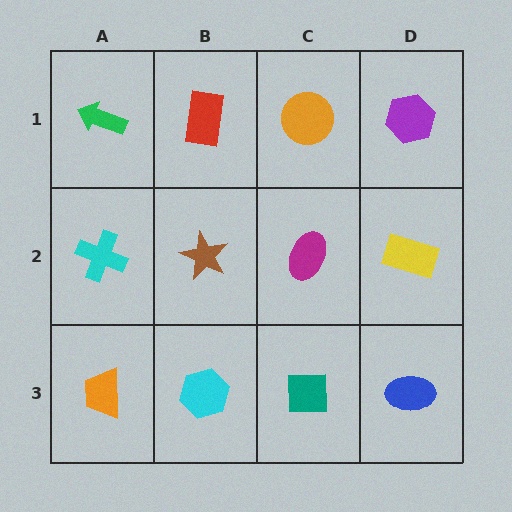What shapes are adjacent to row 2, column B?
A red rectangle (row 1, column B), a cyan hexagon (row 3, column B), a cyan cross (row 2, column A), a magenta ellipse (row 2, column C).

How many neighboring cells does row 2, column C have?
4.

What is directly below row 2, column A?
An orange trapezoid.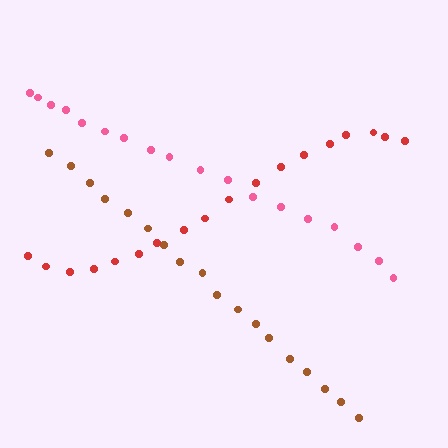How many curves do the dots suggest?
There are 3 distinct paths.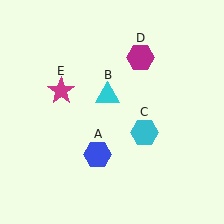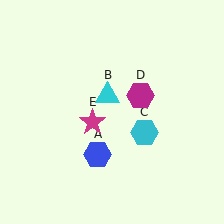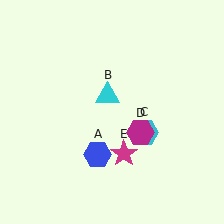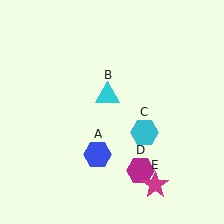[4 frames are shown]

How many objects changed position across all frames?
2 objects changed position: magenta hexagon (object D), magenta star (object E).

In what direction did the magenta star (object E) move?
The magenta star (object E) moved down and to the right.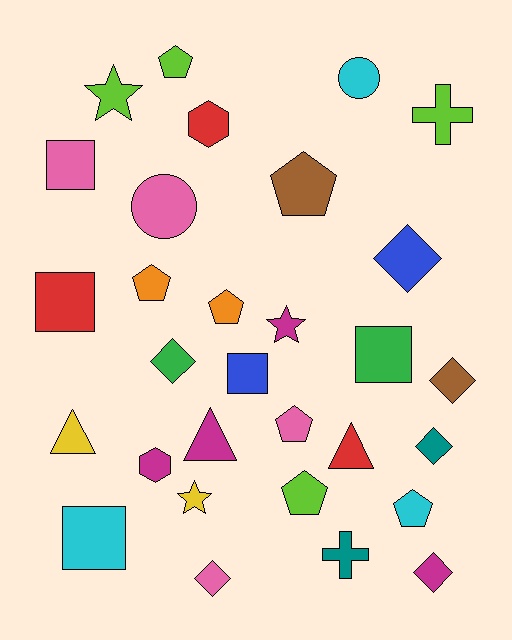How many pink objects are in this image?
There are 4 pink objects.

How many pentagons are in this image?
There are 7 pentagons.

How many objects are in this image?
There are 30 objects.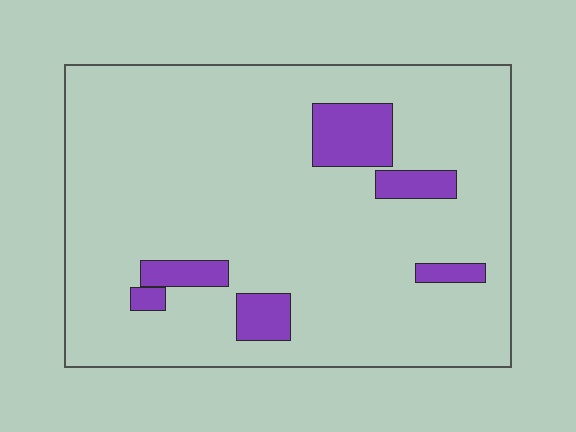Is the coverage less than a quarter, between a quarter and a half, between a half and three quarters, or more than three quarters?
Less than a quarter.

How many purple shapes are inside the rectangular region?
6.